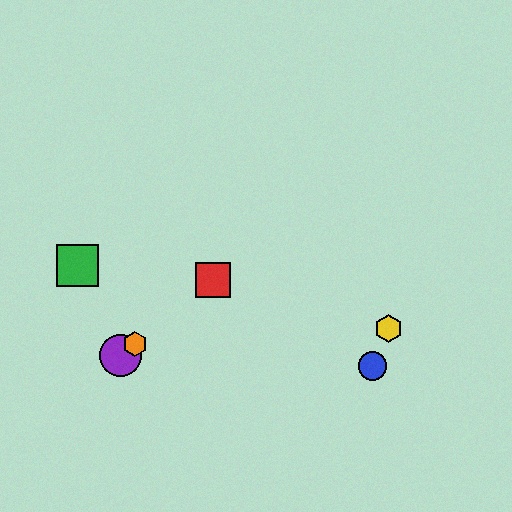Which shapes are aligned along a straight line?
The red square, the purple circle, the orange hexagon are aligned along a straight line.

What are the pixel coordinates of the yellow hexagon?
The yellow hexagon is at (389, 328).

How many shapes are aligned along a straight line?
3 shapes (the red square, the purple circle, the orange hexagon) are aligned along a straight line.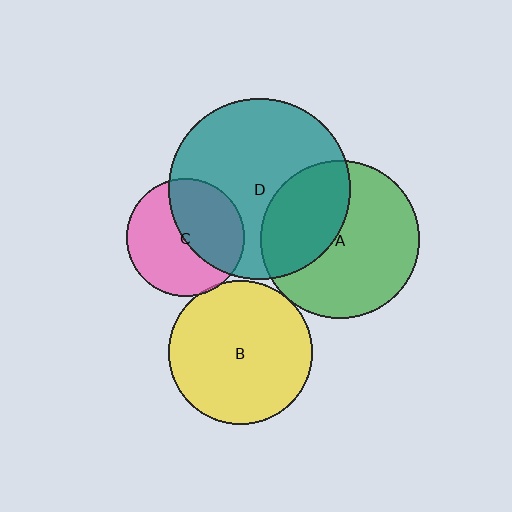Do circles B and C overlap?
Yes.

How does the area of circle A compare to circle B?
Approximately 1.2 times.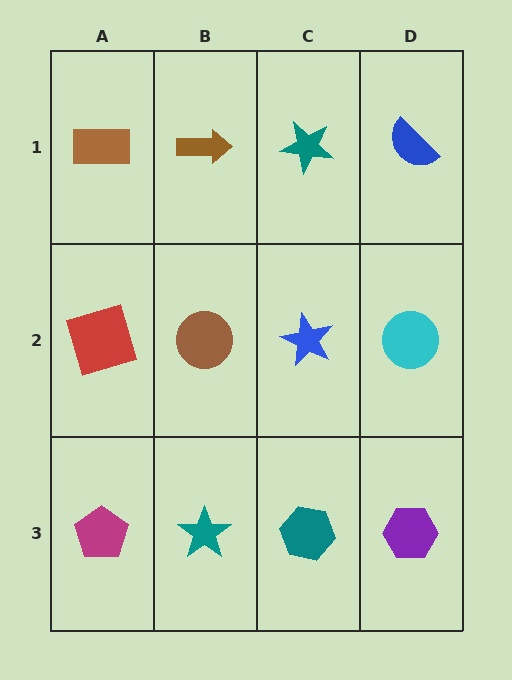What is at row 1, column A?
A brown rectangle.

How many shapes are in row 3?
4 shapes.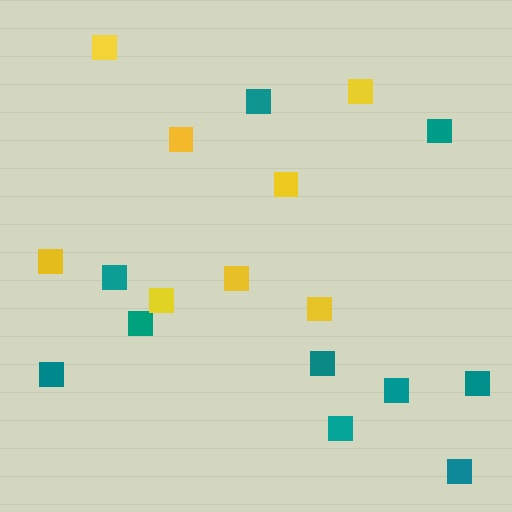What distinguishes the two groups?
There are 2 groups: one group of teal squares (10) and one group of yellow squares (8).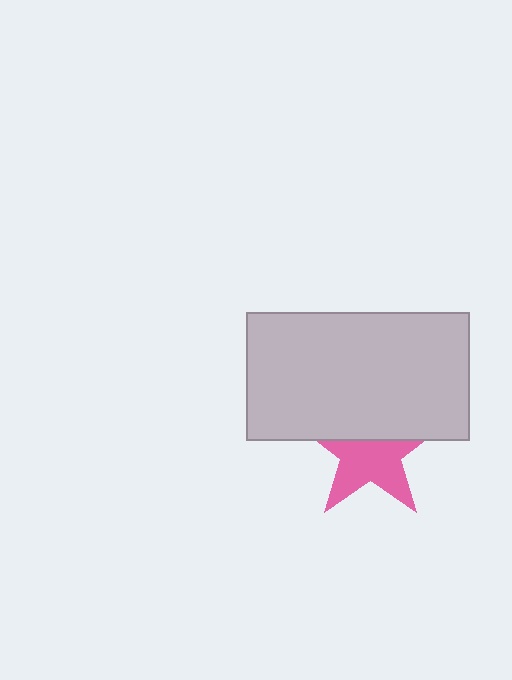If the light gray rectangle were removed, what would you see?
You would see the complete pink star.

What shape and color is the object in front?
The object in front is a light gray rectangle.